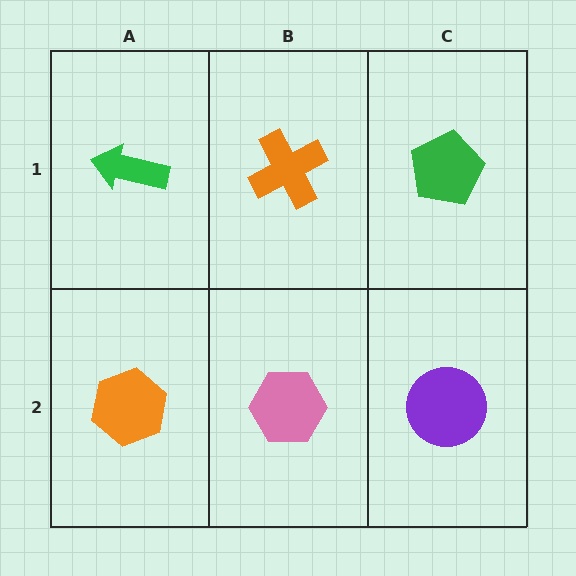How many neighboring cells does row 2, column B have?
3.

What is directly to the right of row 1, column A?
An orange cross.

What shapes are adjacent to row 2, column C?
A green pentagon (row 1, column C), a pink hexagon (row 2, column B).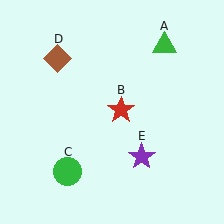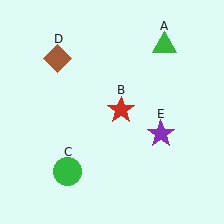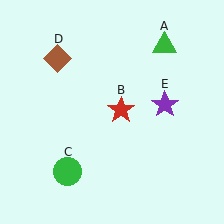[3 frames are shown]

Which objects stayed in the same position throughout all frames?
Green triangle (object A) and red star (object B) and green circle (object C) and brown diamond (object D) remained stationary.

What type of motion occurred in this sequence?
The purple star (object E) rotated counterclockwise around the center of the scene.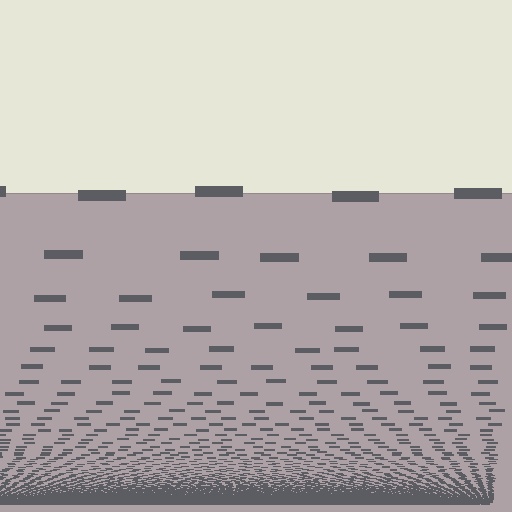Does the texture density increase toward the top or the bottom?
Density increases toward the bottom.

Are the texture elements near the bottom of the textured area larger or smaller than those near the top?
Smaller. The gradient is inverted — elements near the bottom are smaller and denser.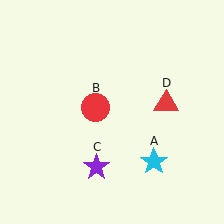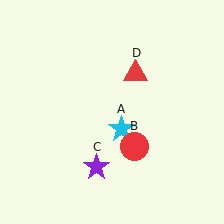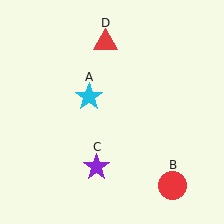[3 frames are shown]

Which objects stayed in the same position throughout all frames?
Purple star (object C) remained stationary.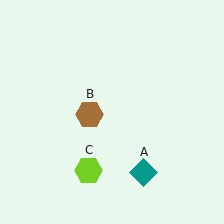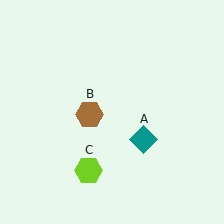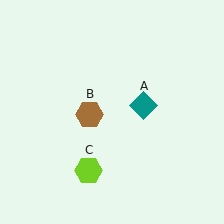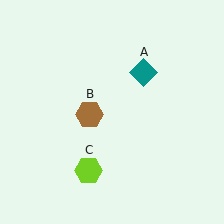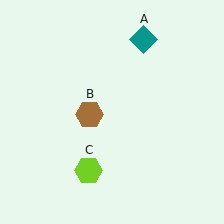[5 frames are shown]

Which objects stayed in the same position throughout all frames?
Brown hexagon (object B) and lime hexagon (object C) remained stationary.